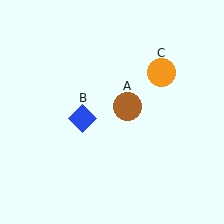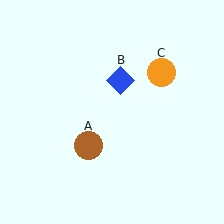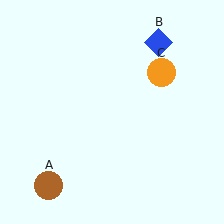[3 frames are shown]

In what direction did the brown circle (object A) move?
The brown circle (object A) moved down and to the left.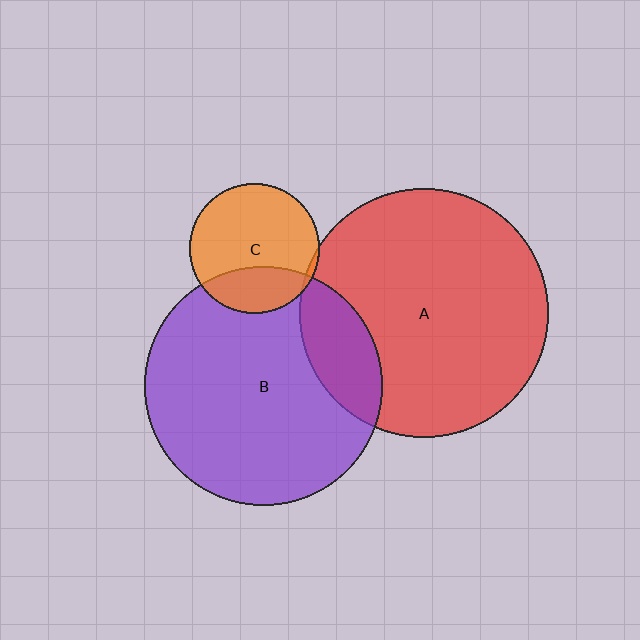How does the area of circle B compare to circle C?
Approximately 3.4 times.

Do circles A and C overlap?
Yes.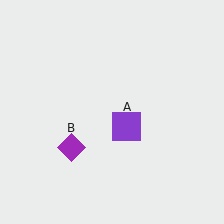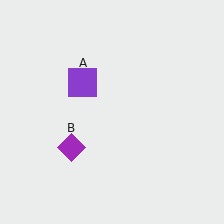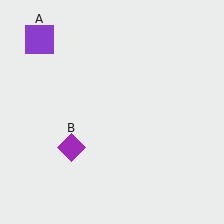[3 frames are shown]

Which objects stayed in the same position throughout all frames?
Purple diamond (object B) remained stationary.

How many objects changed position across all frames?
1 object changed position: purple square (object A).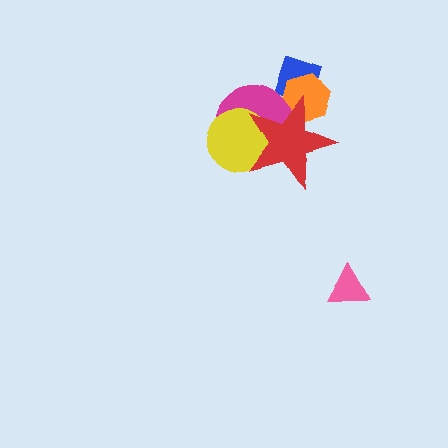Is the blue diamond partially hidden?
Yes, it is partially covered by another shape.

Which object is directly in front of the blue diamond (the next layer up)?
The orange hexagon is directly in front of the blue diamond.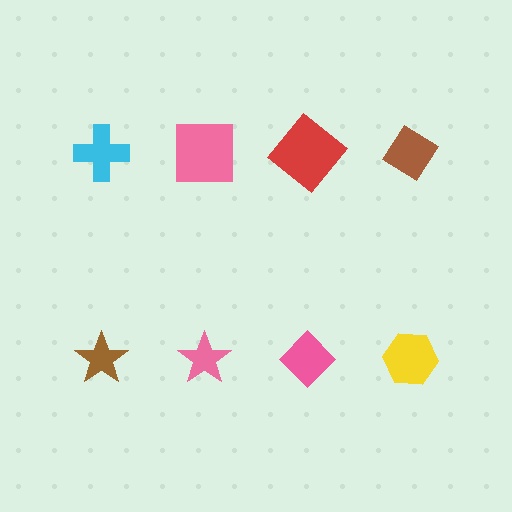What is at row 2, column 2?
A pink star.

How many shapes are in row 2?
4 shapes.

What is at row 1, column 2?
A pink square.